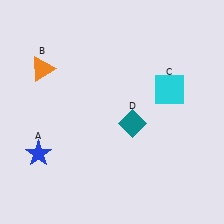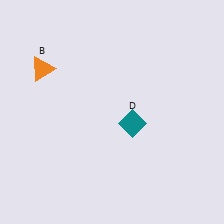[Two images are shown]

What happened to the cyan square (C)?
The cyan square (C) was removed in Image 2. It was in the top-right area of Image 1.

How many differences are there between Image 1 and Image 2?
There are 2 differences between the two images.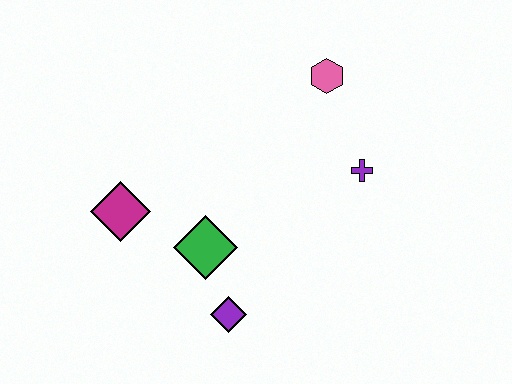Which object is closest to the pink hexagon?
The purple cross is closest to the pink hexagon.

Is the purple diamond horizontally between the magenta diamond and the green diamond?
No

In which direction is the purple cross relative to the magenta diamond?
The purple cross is to the right of the magenta diamond.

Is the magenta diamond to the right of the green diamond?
No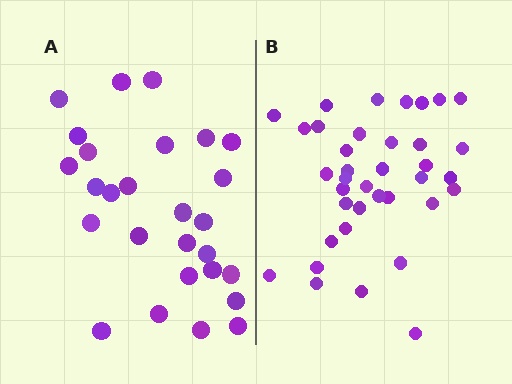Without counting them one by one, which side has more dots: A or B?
Region B (the right region) has more dots.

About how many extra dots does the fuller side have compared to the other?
Region B has roughly 10 or so more dots than region A.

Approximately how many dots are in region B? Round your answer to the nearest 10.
About 40 dots. (The exact count is 37, which rounds to 40.)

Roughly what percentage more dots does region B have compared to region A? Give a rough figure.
About 35% more.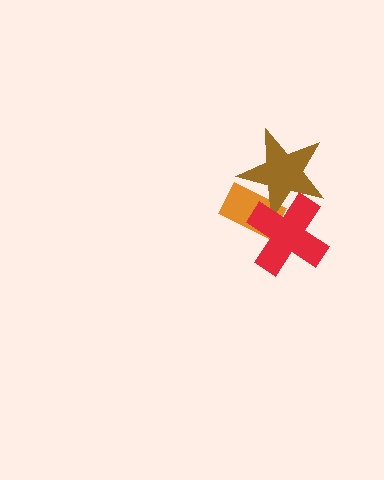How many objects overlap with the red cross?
2 objects overlap with the red cross.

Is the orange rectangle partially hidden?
Yes, it is partially covered by another shape.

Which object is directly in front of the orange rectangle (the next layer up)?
The brown star is directly in front of the orange rectangle.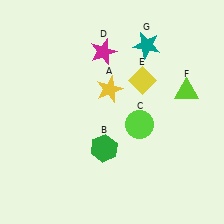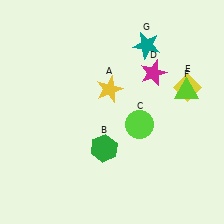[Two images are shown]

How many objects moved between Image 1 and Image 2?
2 objects moved between the two images.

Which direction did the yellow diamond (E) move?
The yellow diamond (E) moved right.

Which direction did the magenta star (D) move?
The magenta star (D) moved right.